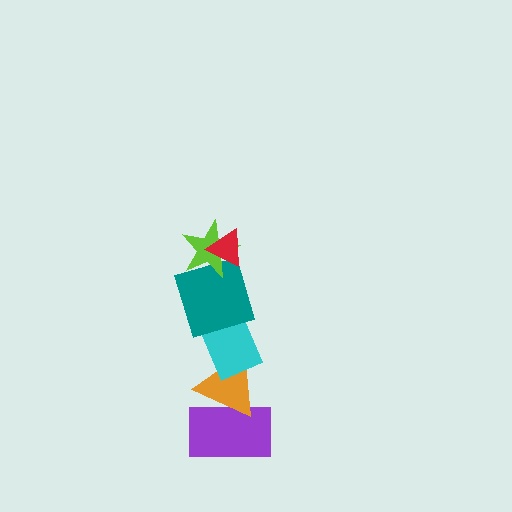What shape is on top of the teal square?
The lime star is on top of the teal square.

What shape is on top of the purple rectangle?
The orange triangle is on top of the purple rectangle.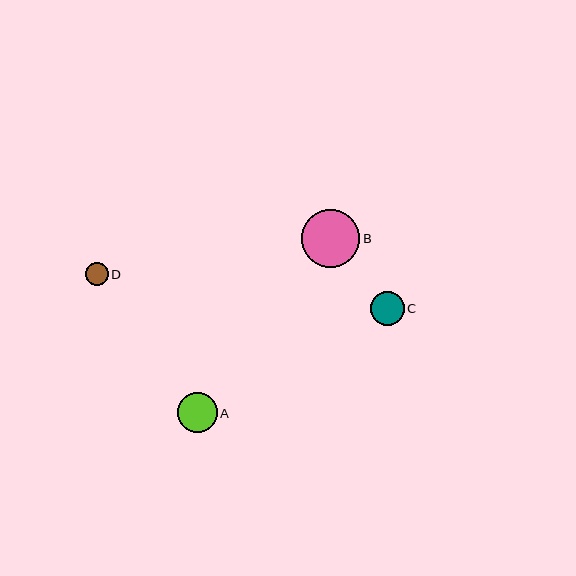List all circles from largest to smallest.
From largest to smallest: B, A, C, D.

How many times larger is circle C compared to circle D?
Circle C is approximately 1.5 times the size of circle D.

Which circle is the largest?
Circle B is the largest with a size of approximately 58 pixels.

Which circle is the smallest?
Circle D is the smallest with a size of approximately 22 pixels.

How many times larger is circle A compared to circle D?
Circle A is approximately 1.8 times the size of circle D.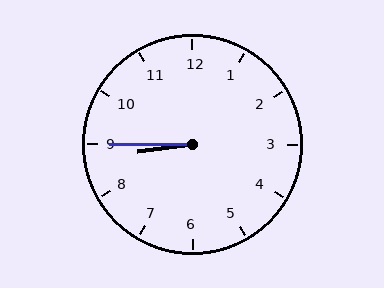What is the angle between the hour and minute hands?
Approximately 8 degrees.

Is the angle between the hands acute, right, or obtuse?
It is acute.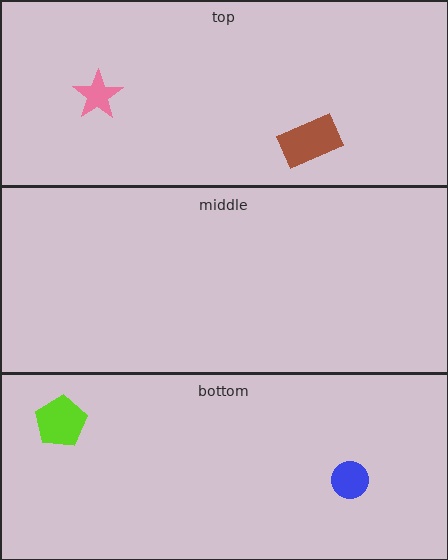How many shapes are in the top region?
2.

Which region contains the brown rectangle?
The top region.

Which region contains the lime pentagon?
The bottom region.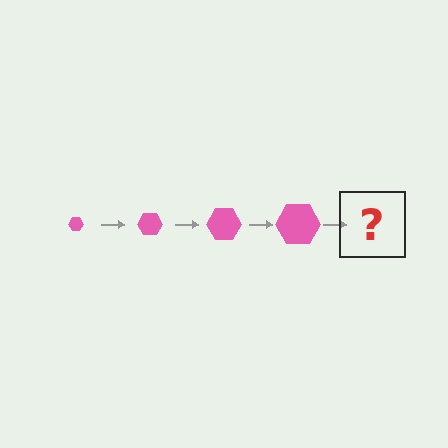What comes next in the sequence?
The next element should be a pink hexagon, larger than the previous one.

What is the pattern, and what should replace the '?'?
The pattern is that the hexagon gets progressively larger each step. The '?' should be a pink hexagon, larger than the previous one.